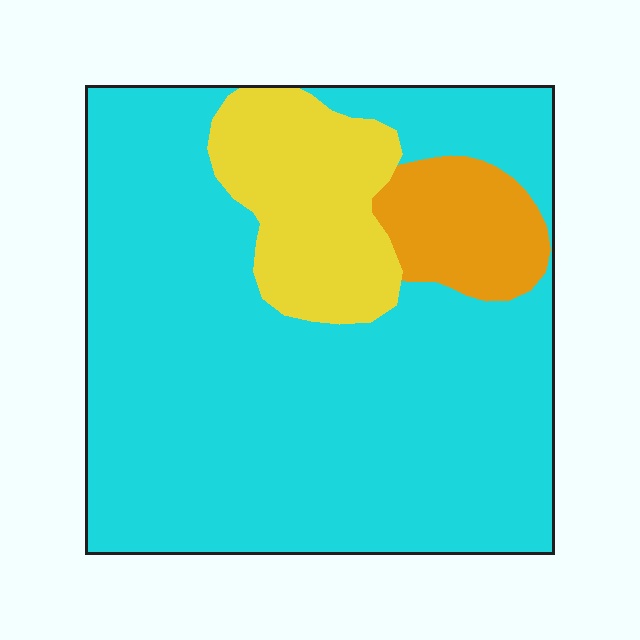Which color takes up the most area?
Cyan, at roughly 75%.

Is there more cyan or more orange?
Cyan.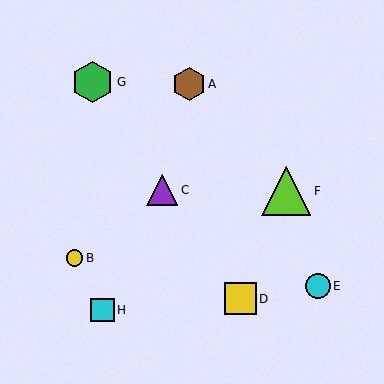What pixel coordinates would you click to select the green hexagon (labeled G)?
Click at (93, 82) to select the green hexagon G.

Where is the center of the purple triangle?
The center of the purple triangle is at (162, 190).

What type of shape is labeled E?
Shape E is a cyan circle.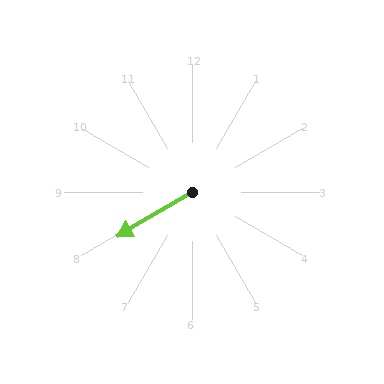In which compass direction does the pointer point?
Southwest.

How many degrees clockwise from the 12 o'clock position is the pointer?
Approximately 240 degrees.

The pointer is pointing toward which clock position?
Roughly 8 o'clock.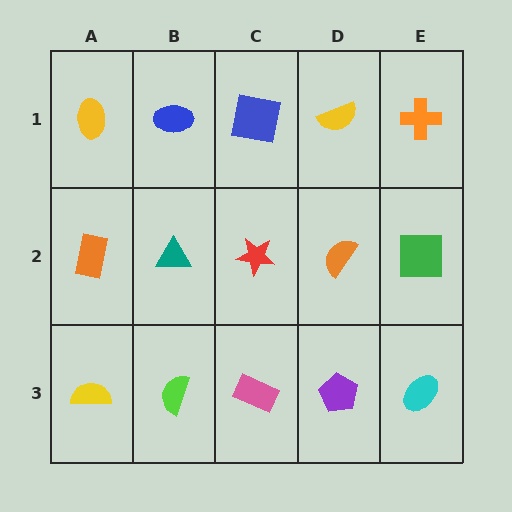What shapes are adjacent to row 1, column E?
A green square (row 2, column E), a yellow semicircle (row 1, column D).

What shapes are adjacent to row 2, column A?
A yellow ellipse (row 1, column A), a yellow semicircle (row 3, column A), a teal triangle (row 2, column B).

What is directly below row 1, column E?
A green square.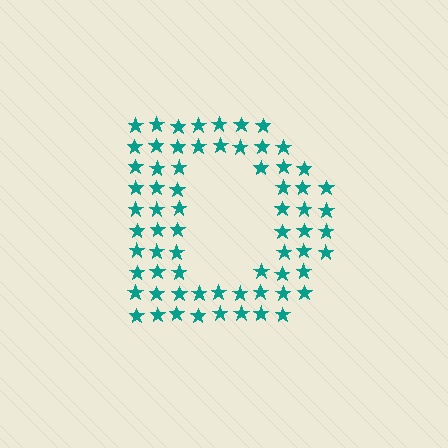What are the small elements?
The small elements are stars.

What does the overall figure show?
The overall figure shows the letter D.